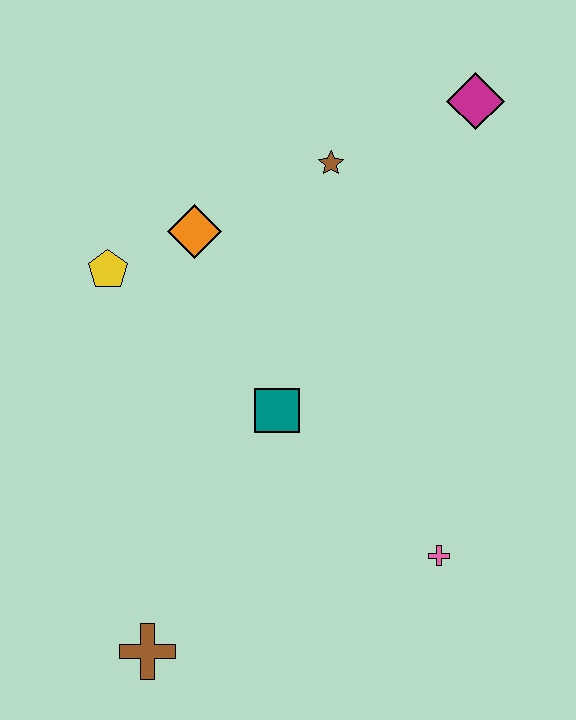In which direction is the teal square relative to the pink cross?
The teal square is to the left of the pink cross.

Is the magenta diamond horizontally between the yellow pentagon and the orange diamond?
No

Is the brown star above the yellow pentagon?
Yes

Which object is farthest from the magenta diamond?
The brown cross is farthest from the magenta diamond.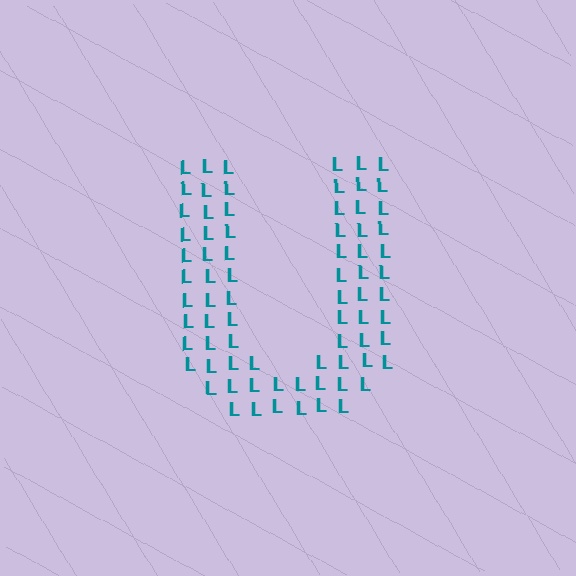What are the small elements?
The small elements are letter L's.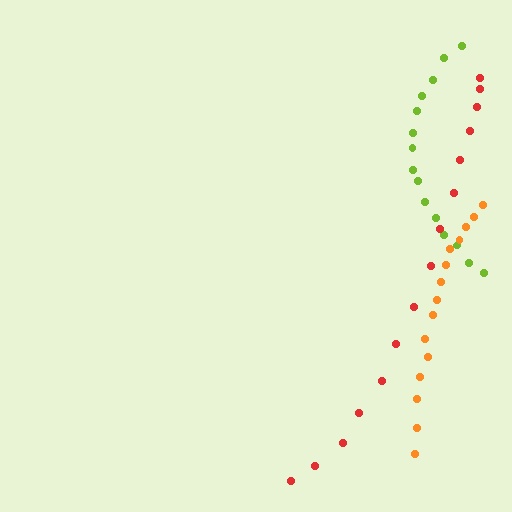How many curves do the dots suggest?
There are 3 distinct paths.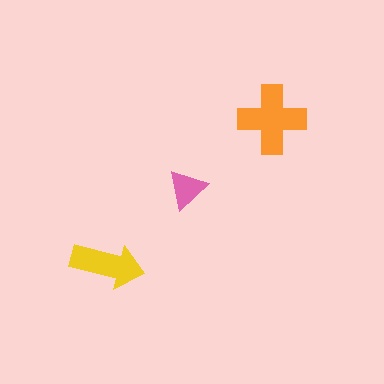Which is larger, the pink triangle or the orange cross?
The orange cross.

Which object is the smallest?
The pink triangle.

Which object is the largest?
The orange cross.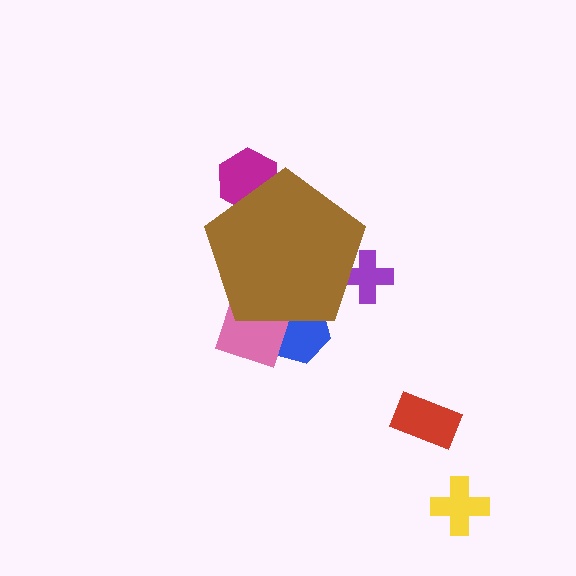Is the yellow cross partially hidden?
No, the yellow cross is fully visible.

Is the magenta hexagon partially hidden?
Yes, the magenta hexagon is partially hidden behind the brown pentagon.